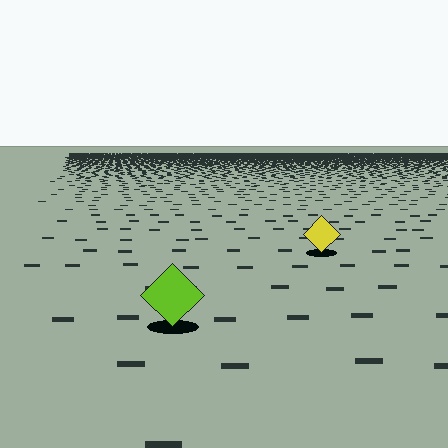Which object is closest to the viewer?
The lime diamond is closest. The texture marks near it are larger and more spread out.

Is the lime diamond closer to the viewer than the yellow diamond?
Yes. The lime diamond is closer — you can tell from the texture gradient: the ground texture is coarser near it.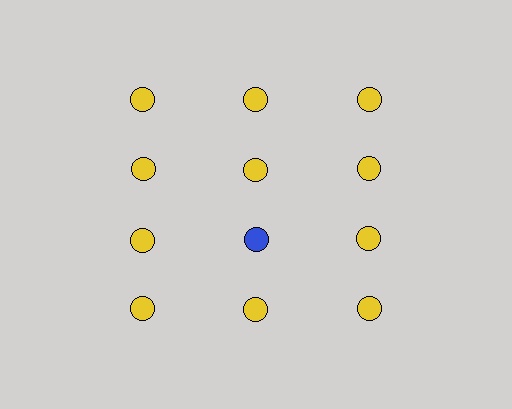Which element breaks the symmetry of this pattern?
The blue circle in the third row, second from left column breaks the symmetry. All other shapes are yellow circles.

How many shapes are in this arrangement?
There are 12 shapes arranged in a grid pattern.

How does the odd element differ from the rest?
It has a different color: blue instead of yellow.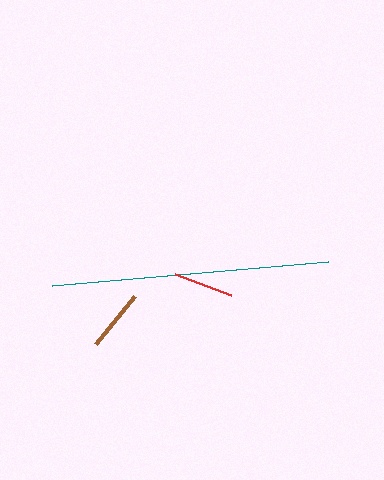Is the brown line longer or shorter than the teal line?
The teal line is longer than the brown line.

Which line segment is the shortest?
The red line is the shortest at approximately 60 pixels.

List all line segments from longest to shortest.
From longest to shortest: teal, brown, red.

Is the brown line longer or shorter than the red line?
The brown line is longer than the red line.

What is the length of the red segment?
The red segment is approximately 60 pixels long.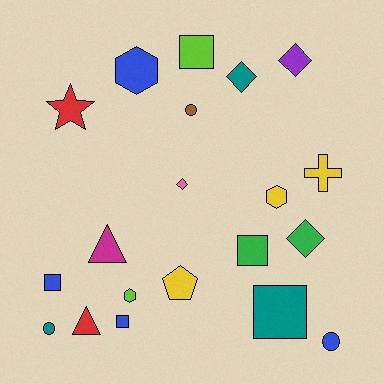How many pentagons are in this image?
There is 1 pentagon.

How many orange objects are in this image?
There are no orange objects.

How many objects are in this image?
There are 20 objects.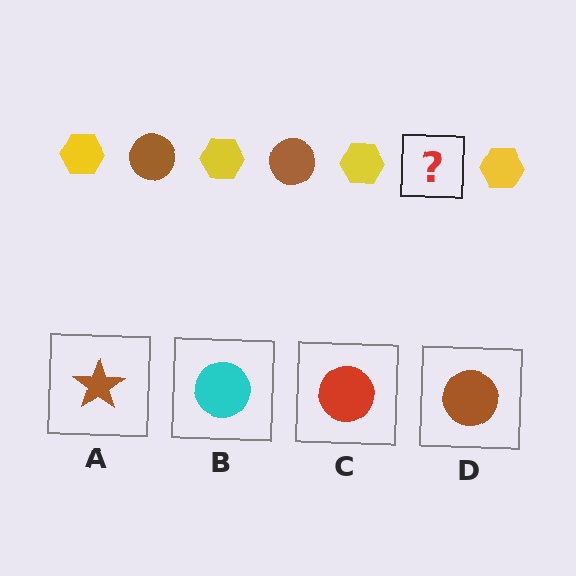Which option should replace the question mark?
Option D.